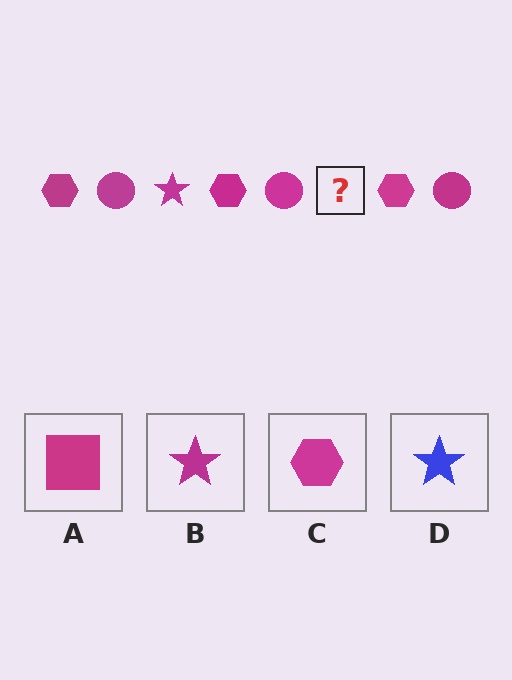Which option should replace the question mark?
Option B.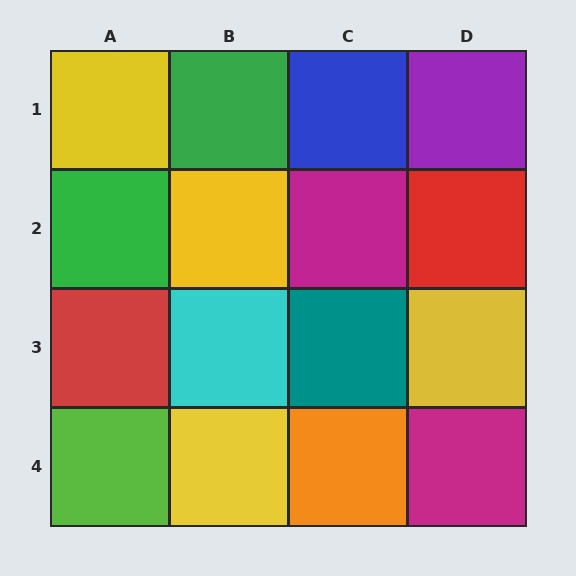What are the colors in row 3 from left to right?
Red, cyan, teal, yellow.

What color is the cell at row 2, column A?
Green.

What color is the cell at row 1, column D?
Purple.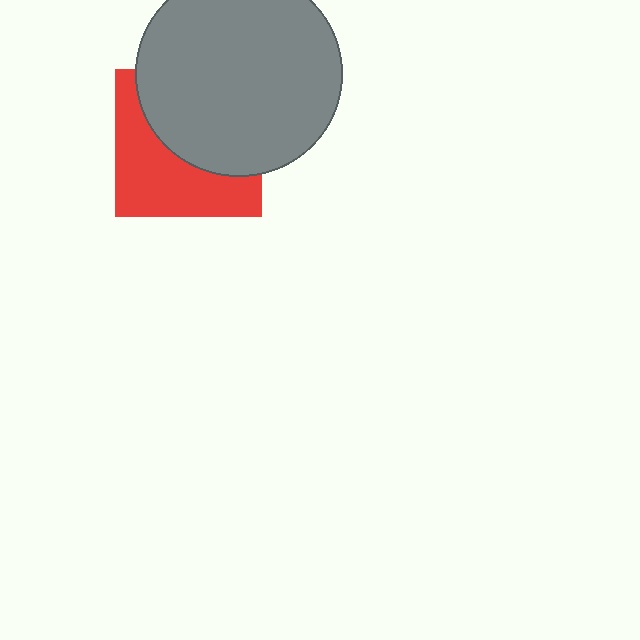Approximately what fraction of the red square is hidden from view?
Roughly 52% of the red square is hidden behind the gray circle.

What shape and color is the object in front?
The object in front is a gray circle.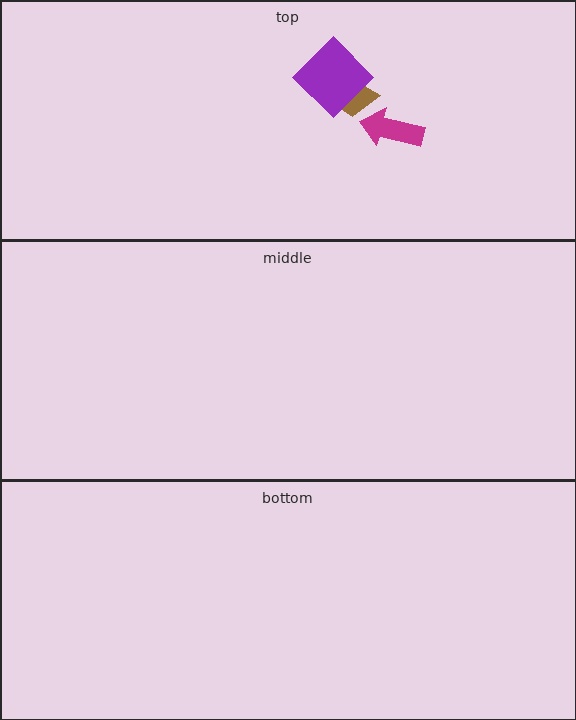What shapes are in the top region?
The magenta arrow, the brown trapezoid, the purple diamond.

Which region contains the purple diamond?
The top region.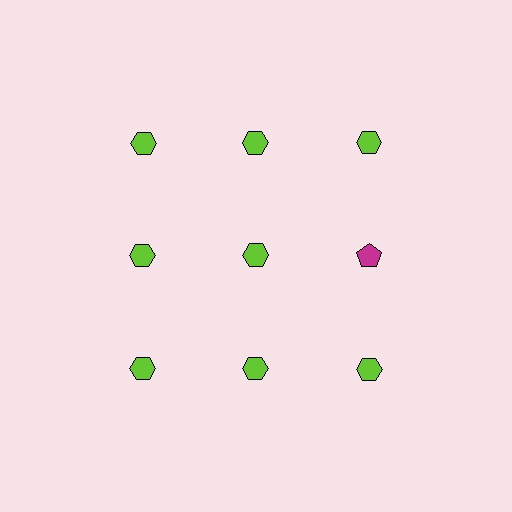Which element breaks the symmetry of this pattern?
The magenta pentagon in the second row, center column breaks the symmetry. All other shapes are lime hexagons.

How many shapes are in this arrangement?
There are 9 shapes arranged in a grid pattern.